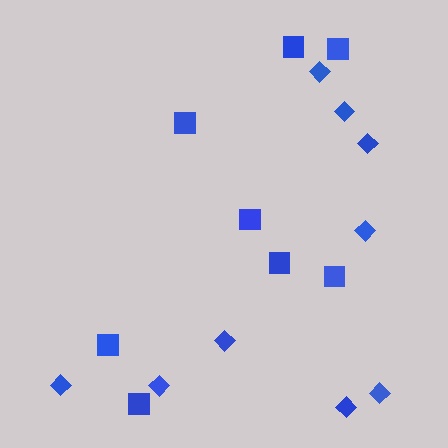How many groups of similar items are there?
There are 2 groups: one group of squares (8) and one group of diamonds (9).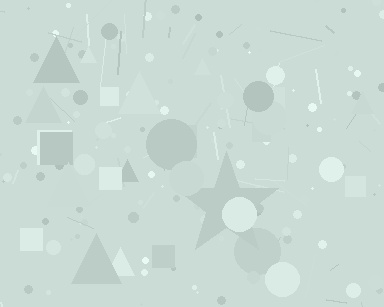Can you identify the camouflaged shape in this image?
The camouflaged shape is a star.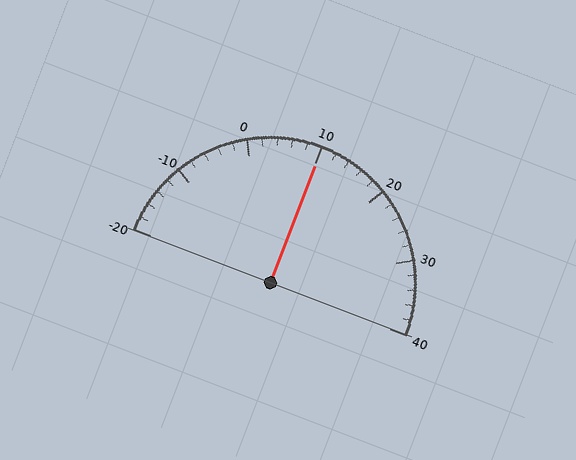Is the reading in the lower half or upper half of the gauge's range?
The reading is in the upper half of the range (-20 to 40).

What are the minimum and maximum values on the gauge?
The gauge ranges from -20 to 40.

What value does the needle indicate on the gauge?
The needle indicates approximately 10.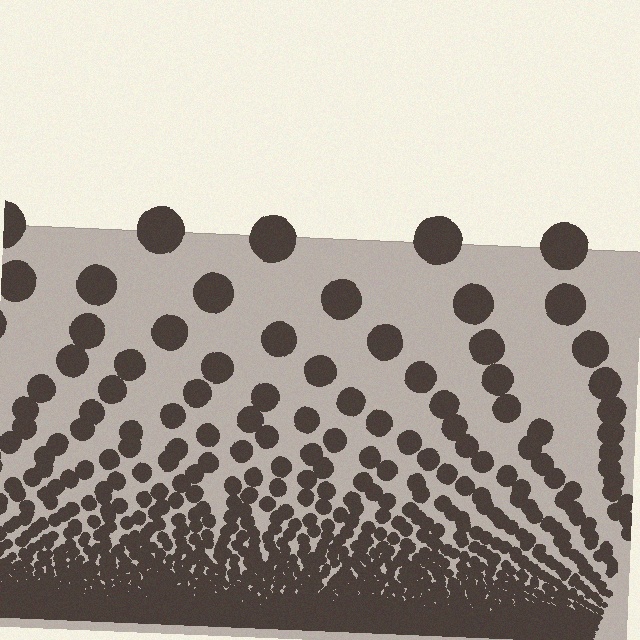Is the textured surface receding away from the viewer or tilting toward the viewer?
The surface appears to tilt toward the viewer. Texture elements get larger and sparser toward the top.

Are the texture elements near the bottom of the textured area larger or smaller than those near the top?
Smaller. The gradient is inverted — elements near the bottom are smaller and denser.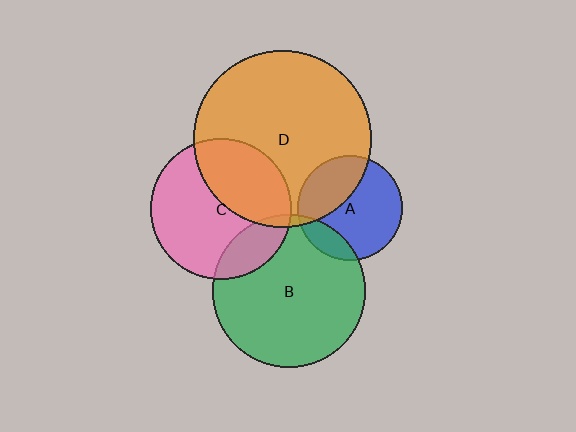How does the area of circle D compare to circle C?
Approximately 1.6 times.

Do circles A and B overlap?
Yes.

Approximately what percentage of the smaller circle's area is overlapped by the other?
Approximately 15%.